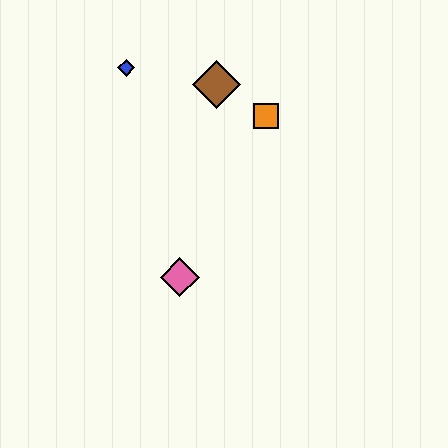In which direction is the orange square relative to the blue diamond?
The orange square is to the right of the blue diamond.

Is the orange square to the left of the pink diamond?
No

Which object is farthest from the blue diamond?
The pink diamond is farthest from the blue diamond.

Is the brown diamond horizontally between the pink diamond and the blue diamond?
No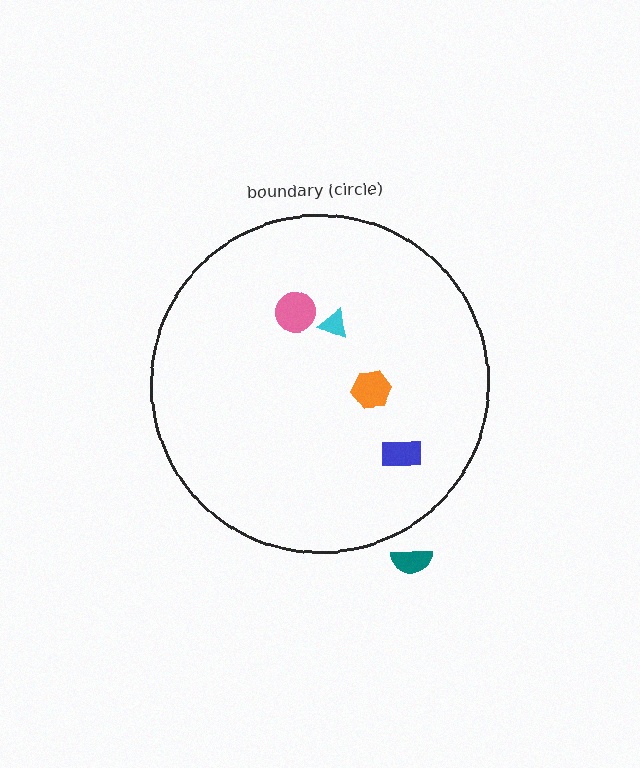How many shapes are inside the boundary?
4 inside, 1 outside.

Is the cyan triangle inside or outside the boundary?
Inside.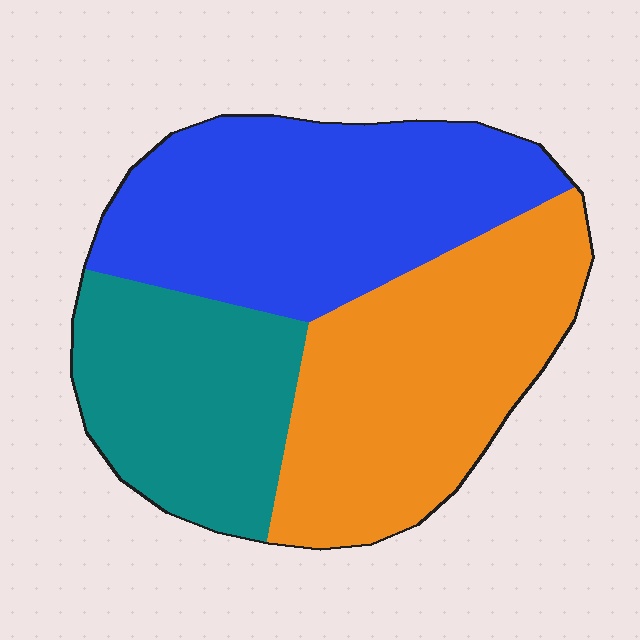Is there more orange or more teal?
Orange.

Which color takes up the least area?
Teal, at roughly 25%.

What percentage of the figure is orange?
Orange takes up about three eighths (3/8) of the figure.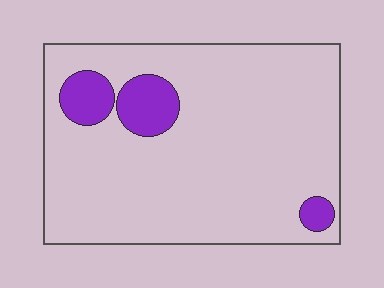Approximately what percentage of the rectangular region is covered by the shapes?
Approximately 10%.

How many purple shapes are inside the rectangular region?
3.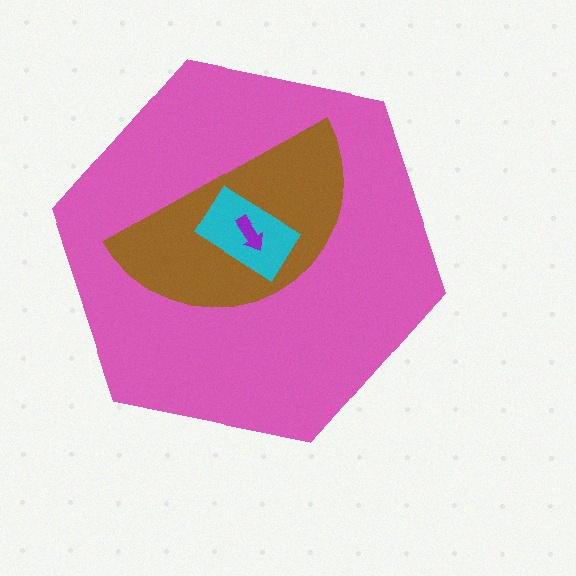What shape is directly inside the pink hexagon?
The brown semicircle.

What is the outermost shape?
The pink hexagon.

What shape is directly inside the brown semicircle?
The cyan rectangle.